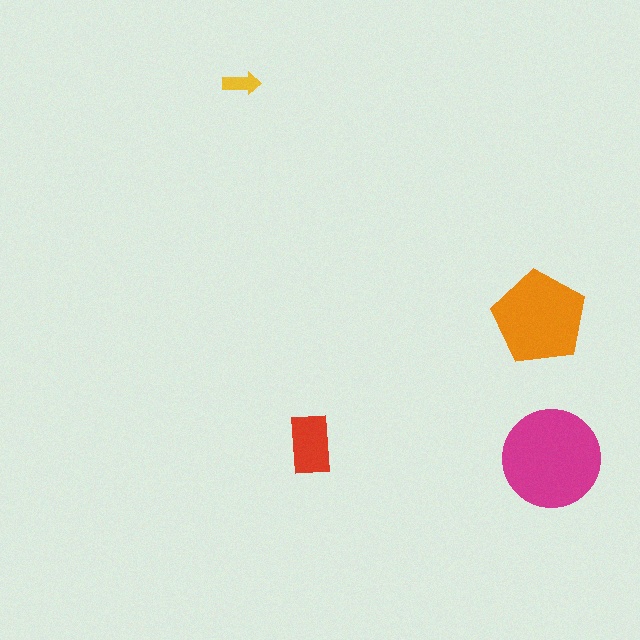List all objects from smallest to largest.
The yellow arrow, the red rectangle, the orange pentagon, the magenta circle.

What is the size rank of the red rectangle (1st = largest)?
3rd.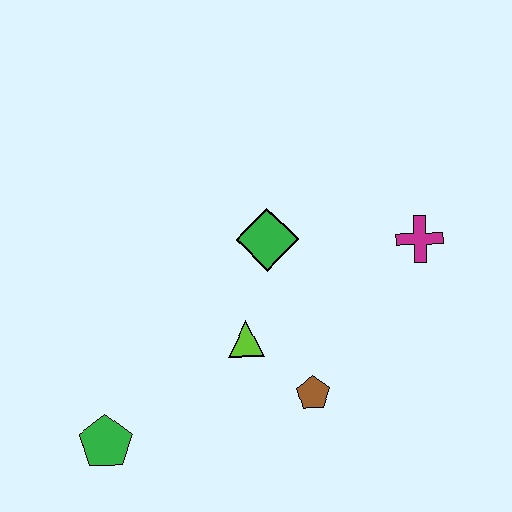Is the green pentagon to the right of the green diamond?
No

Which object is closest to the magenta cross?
The green diamond is closest to the magenta cross.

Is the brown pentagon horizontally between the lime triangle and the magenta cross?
Yes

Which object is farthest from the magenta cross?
The green pentagon is farthest from the magenta cross.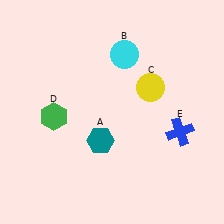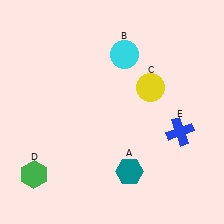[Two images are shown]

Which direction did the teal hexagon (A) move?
The teal hexagon (A) moved down.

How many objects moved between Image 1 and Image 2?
2 objects moved between the two images.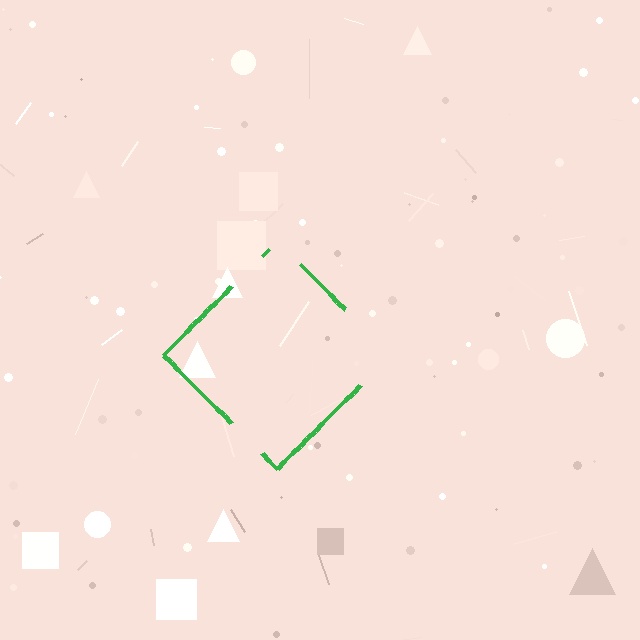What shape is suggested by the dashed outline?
The dashed outline suggests a diamond.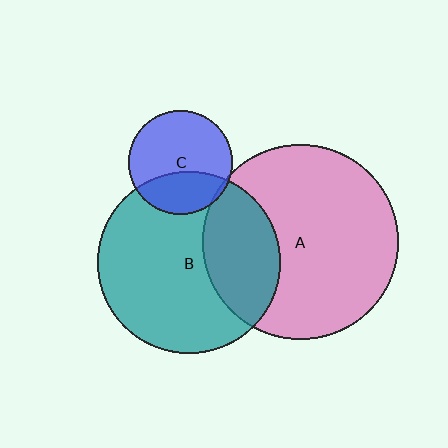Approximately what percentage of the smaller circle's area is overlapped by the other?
Approximately 30%.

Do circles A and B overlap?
Yes.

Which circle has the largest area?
Circle A (pink).